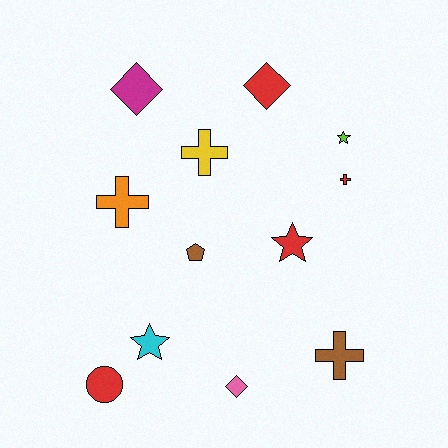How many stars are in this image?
There are 3 stars.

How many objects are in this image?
There are 12 objects.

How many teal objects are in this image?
There are no teal objects.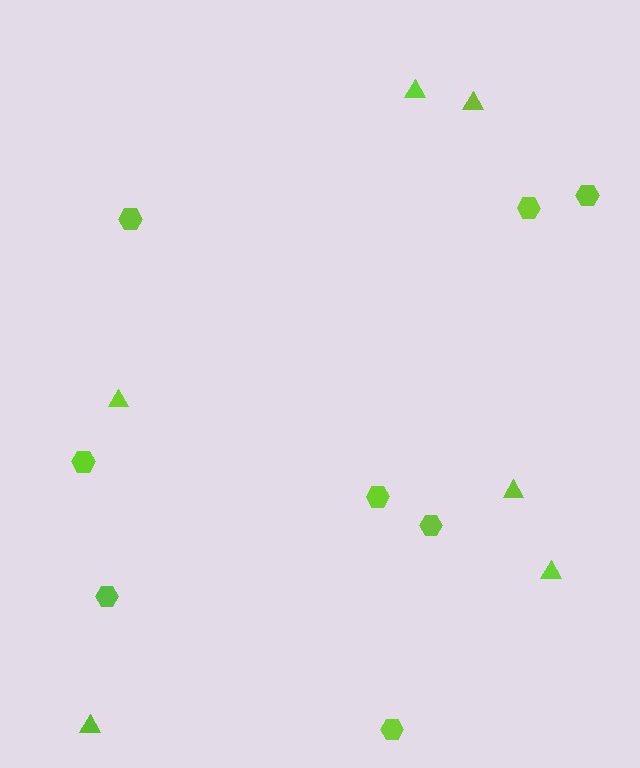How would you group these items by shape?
There are 2 groups: one group of hexagons (8) and one group of triangles (6).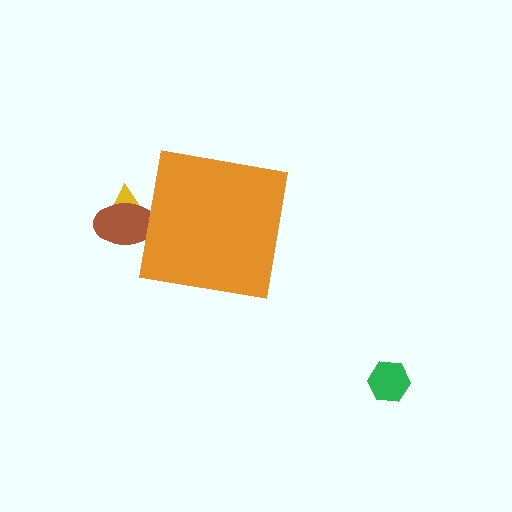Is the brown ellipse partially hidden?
Yes, the brown ellipse is partially hidden behind the orange square.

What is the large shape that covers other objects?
An orange square.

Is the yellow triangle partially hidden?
Yes, the yellow triangle is partially hidden behind the orange square.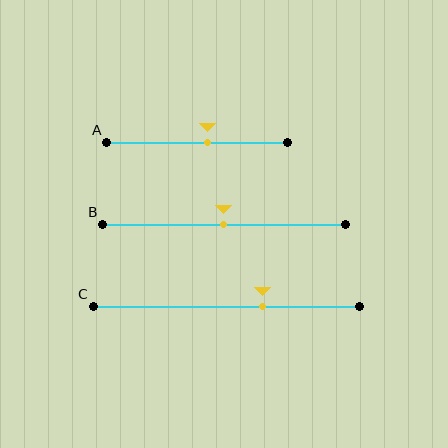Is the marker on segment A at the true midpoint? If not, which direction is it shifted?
No, the marker on segment A is shifted to the right by about 6% of the segment length.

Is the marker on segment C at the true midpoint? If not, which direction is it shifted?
No, the marker on segment C is shifted to the right by about 14% of the segment length.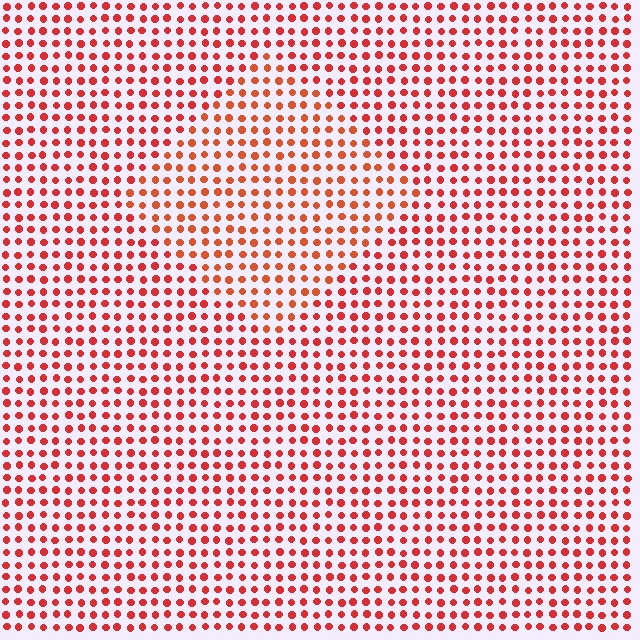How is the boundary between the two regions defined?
The boundary is defined purely by a slight shift in hue (about 15 degrees). Spacing, size, and orientation are identical on both sides.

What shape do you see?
I see a diamond.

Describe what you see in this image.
The image is filled with small red elements in a uniform arrangement. A diamond-shaped region is visible where the elements are tinted to a slightly different hue, forming a subtle color boundary.